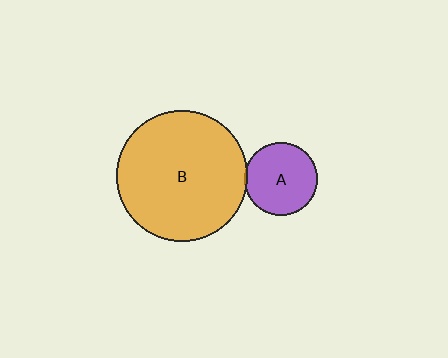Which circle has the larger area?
Circle B (orange).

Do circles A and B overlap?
Yes.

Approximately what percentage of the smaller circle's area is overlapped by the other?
Approximately 5%.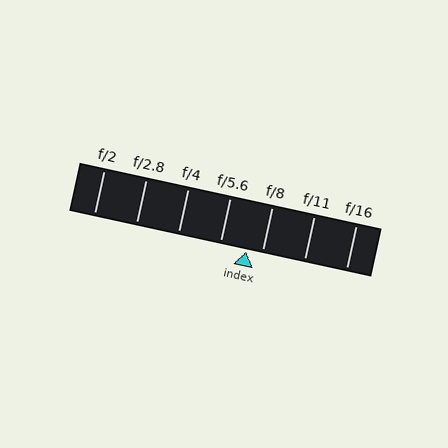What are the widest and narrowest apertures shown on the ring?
The widest aperture shown is f/2 and the narrowest is f/16.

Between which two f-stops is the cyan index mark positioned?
The index mark is between f/5.6 and f/8.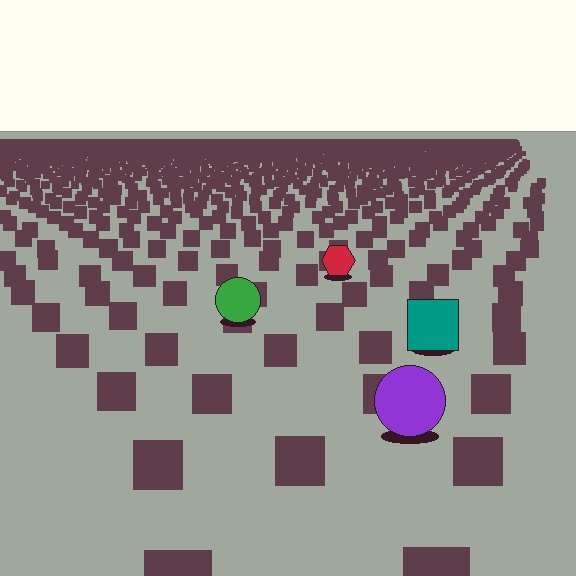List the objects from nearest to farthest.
From nearest to farthest: the purple circle, the teal square, the green circle, the red hexagon.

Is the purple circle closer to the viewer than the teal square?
Yes. The purple circle is closer — you can tell from the texture gradient: the ground texture is coarser near it.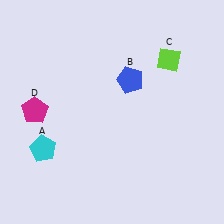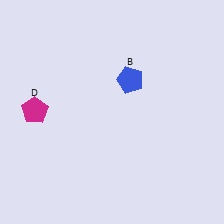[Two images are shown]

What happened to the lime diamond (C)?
The lime diamond (C) was removed in Image 2. It was in the top-right area of Image 1.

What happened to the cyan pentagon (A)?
The cyan pentagon (A) was removed in Image 2. It was in the bottom-left area of Image 1.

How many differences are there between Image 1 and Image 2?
There are 2 differences between the two images.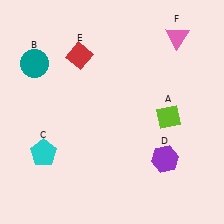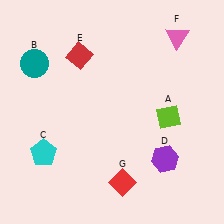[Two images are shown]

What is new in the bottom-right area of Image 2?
A red diamond (G) was added in the bottom-right area of Image 2.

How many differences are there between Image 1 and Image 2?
There is 1 difference between the two images.